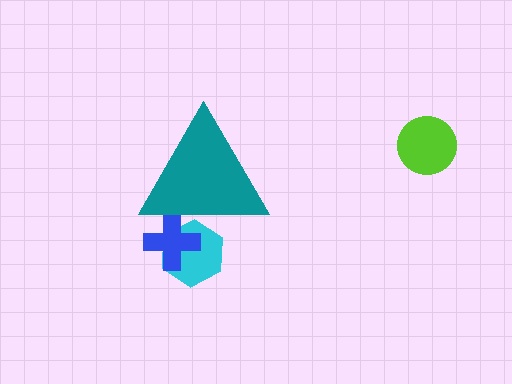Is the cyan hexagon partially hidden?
Yes, the cyan hexagon is partially hidden behind the teal triangle.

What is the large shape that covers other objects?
A teal triangle.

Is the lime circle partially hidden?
No, the lime circle is fully visible.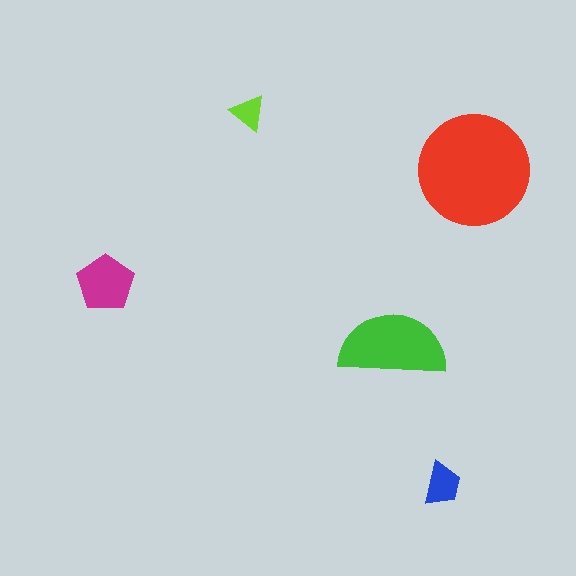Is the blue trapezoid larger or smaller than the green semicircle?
Smaller.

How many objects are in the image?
There are 5 objects in the image.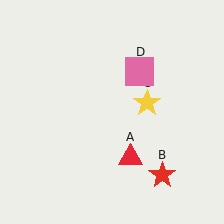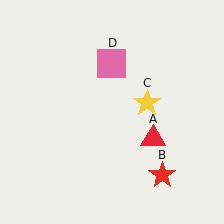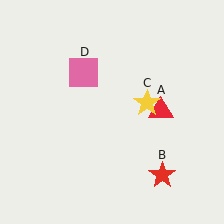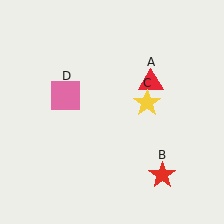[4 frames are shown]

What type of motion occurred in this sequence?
The red triangle (object A), pink square (object D) rotated counterclockwise around the center of the scene.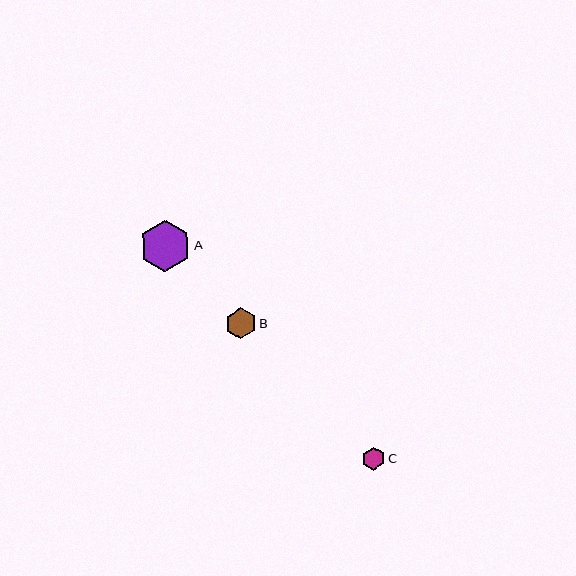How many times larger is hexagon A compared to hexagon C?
Hexagon A is approximately 2.3 times the size of hexagon C.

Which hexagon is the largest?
Hexagon A is the largest with a size of approximately 52 pixels.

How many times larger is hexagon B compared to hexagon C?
Hexagon B is approximately 1.3 times the size of hexagon C.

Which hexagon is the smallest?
Hexagon C is the smallest with a size of approximately 23 pixels.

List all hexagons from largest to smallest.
From largest to smallest: A, B, C.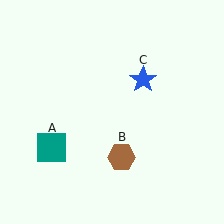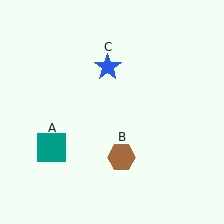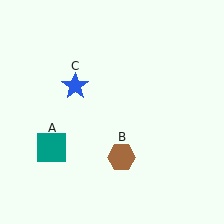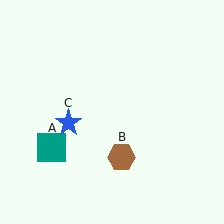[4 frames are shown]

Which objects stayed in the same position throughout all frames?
Teal square (object A) and brown hexagon (object B) remained stationary.